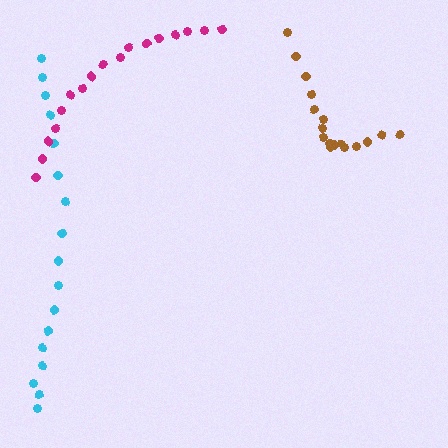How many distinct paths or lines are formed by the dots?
There are 3 distinct paths.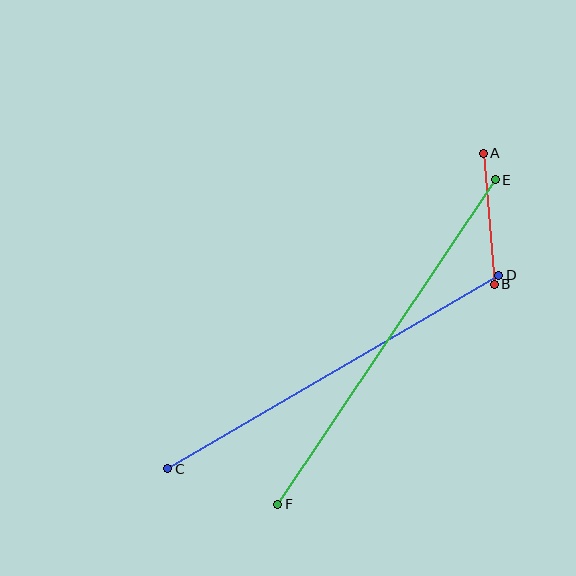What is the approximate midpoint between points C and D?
The midpoint is at approximately (333, 372) pixels.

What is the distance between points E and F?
The distance is approximately 390 pixels.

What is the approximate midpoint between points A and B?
The midpoint is at approximately (489, 219) pixels.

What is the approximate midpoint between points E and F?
The midpoint is at approximately (387, 342) pixels.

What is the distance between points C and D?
The distance is approximately 383 pixels.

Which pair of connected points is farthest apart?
Points E and F are farthest apart.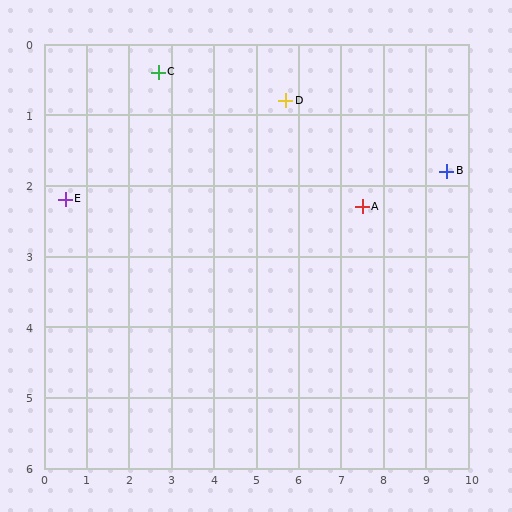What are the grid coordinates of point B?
Point B is at approximately (9.5, 1.8).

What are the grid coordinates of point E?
Point E is at approximately (0.5, 2.2).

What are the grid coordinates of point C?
Point C is at approximately (2.7, 0.4).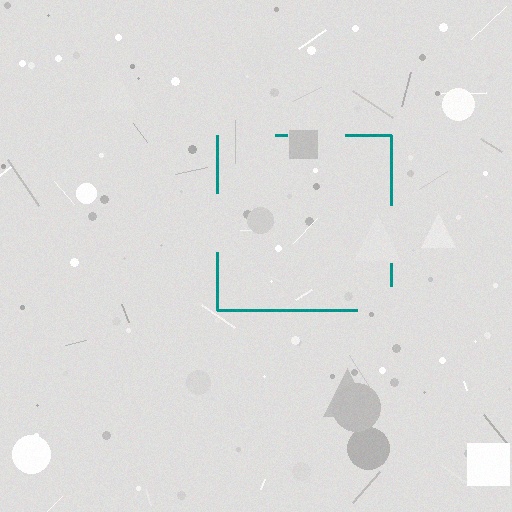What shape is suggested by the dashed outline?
The dashed outline suggests a square.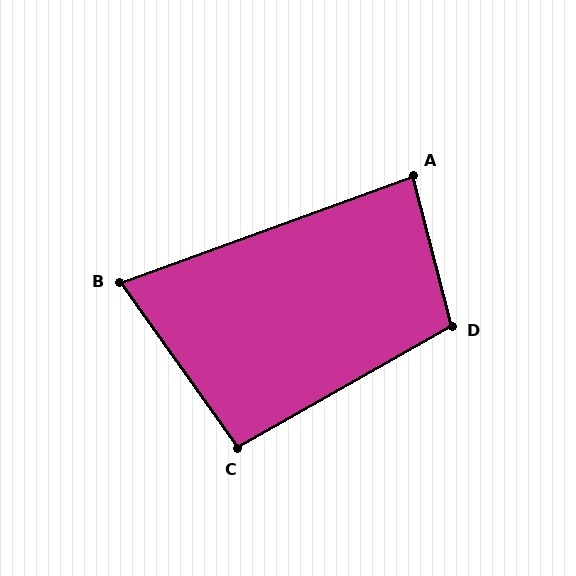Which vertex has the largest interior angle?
D, at approximately 105 degrees.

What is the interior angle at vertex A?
Approximately 84 degrees (acute).